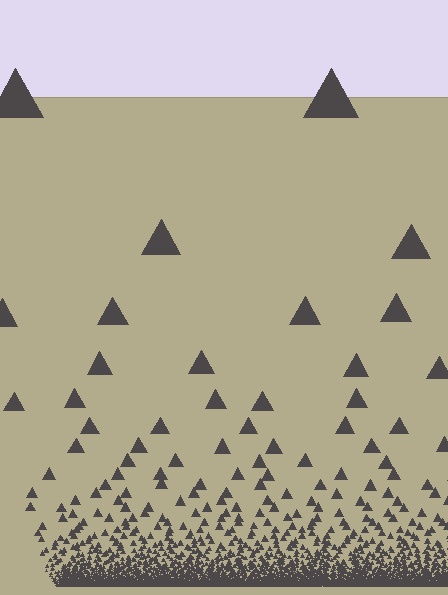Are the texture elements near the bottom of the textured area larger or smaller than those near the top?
Smaller. The gradient is inverted — elements near the bottom are smaller and denser.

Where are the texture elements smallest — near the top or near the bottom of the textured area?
Near the bottom.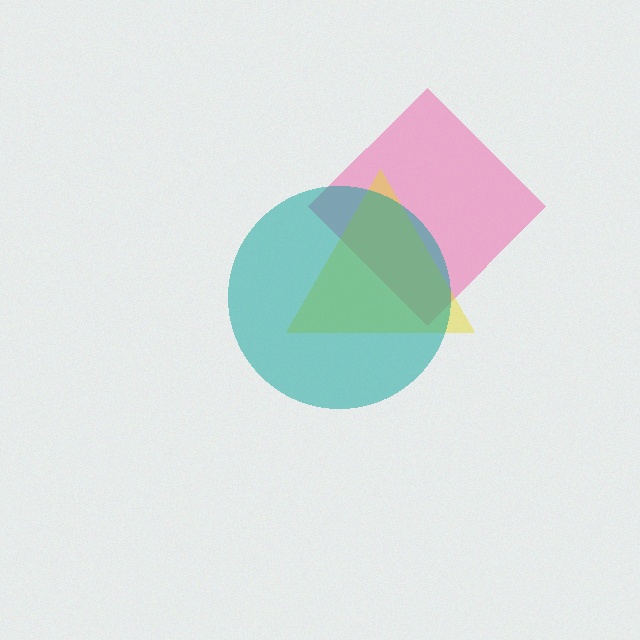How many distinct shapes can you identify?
There are 3 distinct shapes: a pink diamond, a yellow triangle, a teal circle.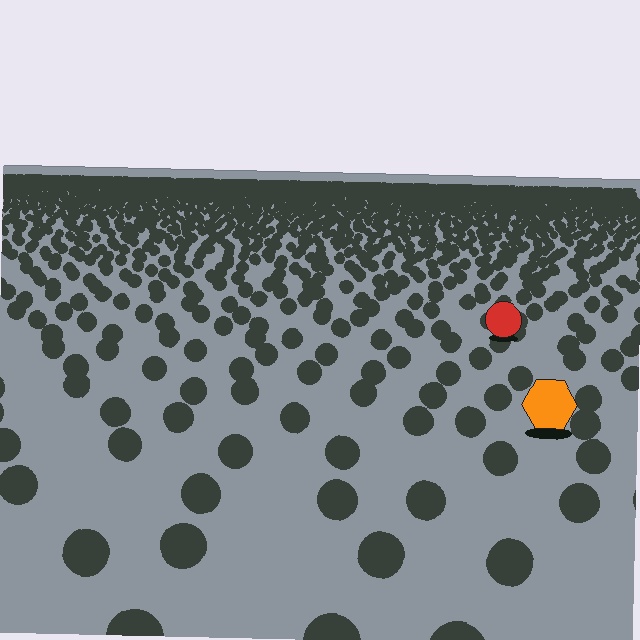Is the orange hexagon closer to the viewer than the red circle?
Yes. The orange hexagon is closer — you can tell from the texture gradient: the ground texture is coarser near it.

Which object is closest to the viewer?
The orange hexagon is closest. The texture marks near it are larger and more spread out.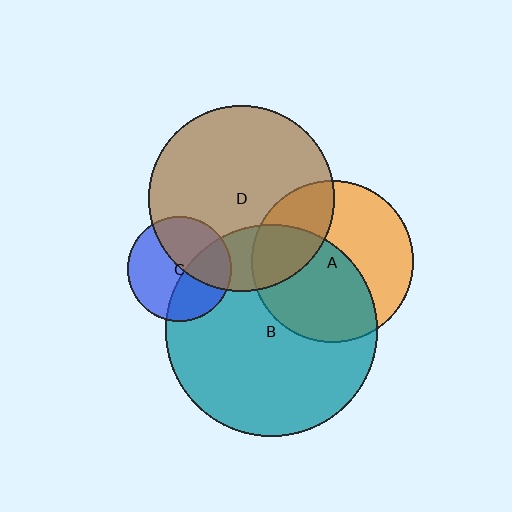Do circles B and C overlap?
Yes.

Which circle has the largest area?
Circle B (teal).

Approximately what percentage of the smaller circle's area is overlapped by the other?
Approximately 40%.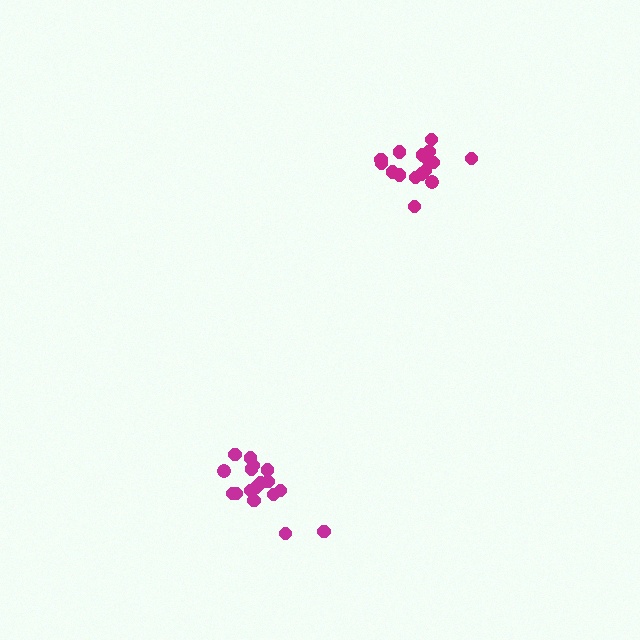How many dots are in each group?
Group 1: 17 dots, Group 2: 16 dots (33 total).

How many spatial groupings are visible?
There are 2 spatial groupings.